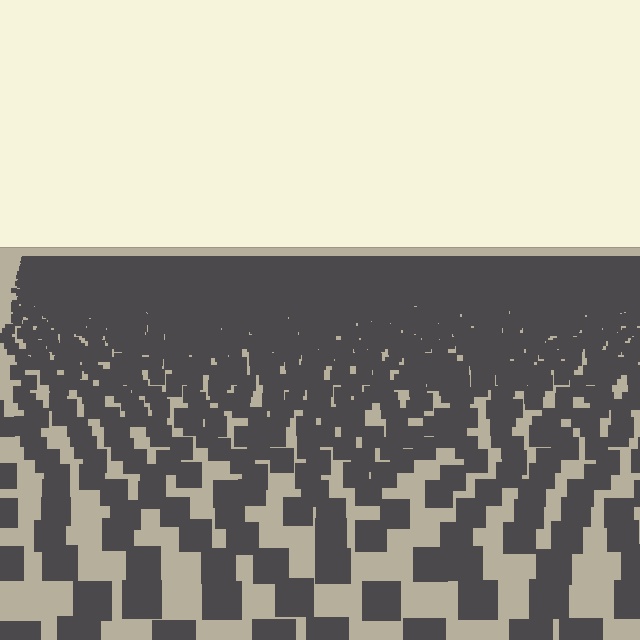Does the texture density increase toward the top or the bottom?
Density increases toward the top.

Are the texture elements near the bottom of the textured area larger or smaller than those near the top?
Larger. Near the bottom, elements are closer to the viewer and appear at a bigger on-screen size.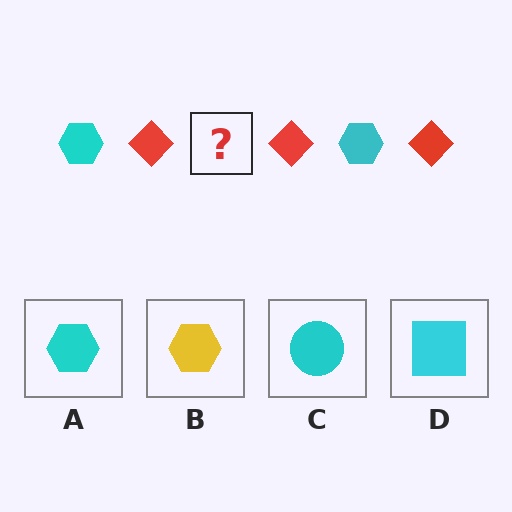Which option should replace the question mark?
Option A.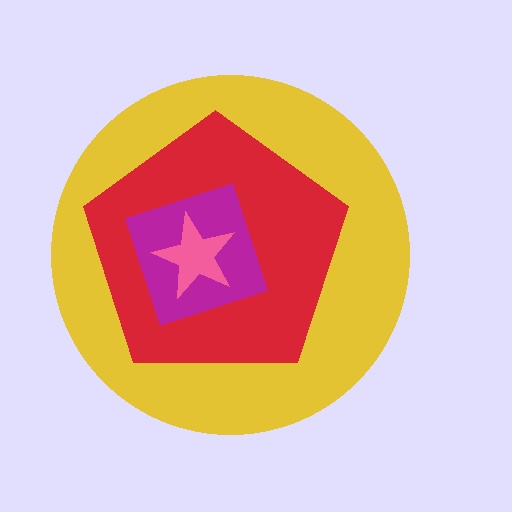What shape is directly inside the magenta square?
The pink star.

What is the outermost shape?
The yellow circle.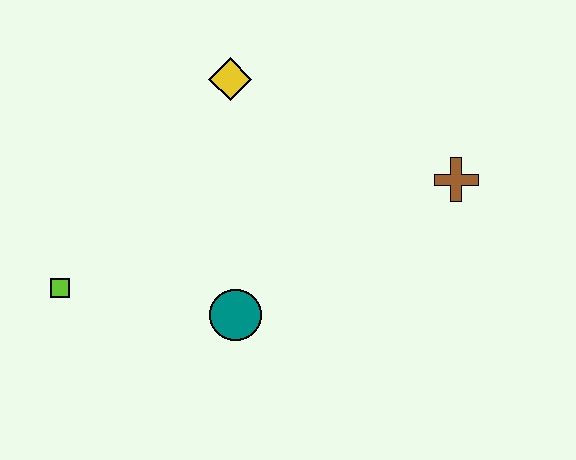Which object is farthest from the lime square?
The brown cross is farthest from the lime square.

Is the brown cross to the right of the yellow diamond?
Yes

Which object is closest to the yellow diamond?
The teal circle is closest to the yellow diamond.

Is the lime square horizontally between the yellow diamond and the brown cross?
No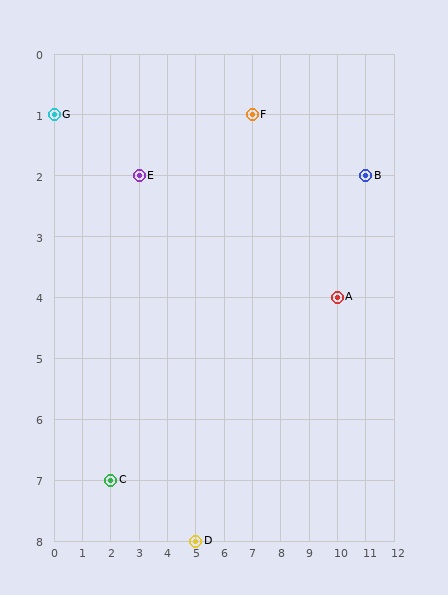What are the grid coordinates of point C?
Point C is at grid coordinates (2, 7).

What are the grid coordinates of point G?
Point G is at grid coordinates (0, 1).